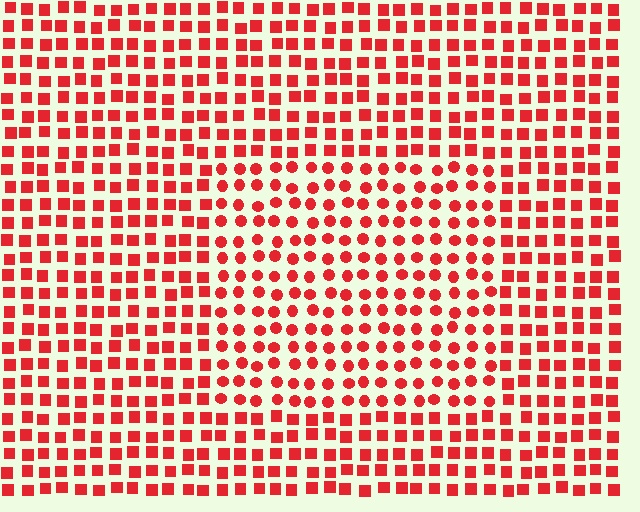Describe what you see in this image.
The image is filled with small red elements arranged in a uniform grid. A rectangle-shaped region contains circles, while the surrounding area contains squares. The boundary is defined purely by the change in element shape.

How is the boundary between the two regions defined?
The boundary is defined by a change in element shape: circles inside vs. squares outside. All elements share the same color and spacing.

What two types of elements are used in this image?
The image uses circles inside the rectangle region and squares outside it.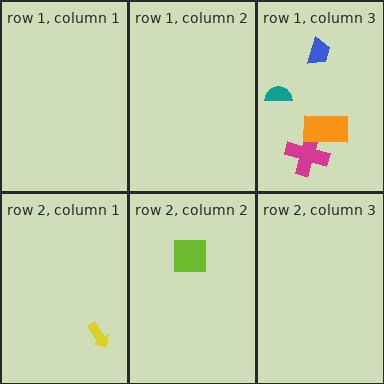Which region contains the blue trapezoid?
The row 1, column 3 region.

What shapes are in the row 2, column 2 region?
The lime square.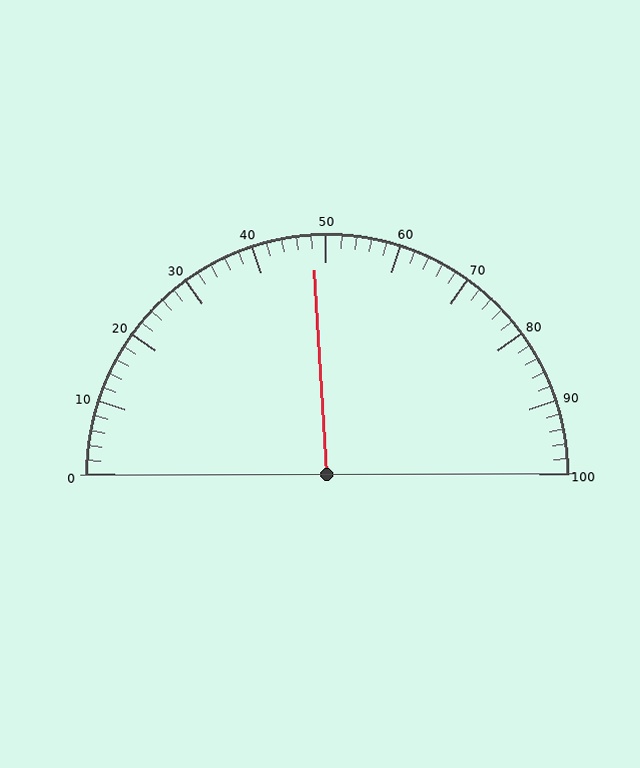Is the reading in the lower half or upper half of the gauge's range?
The reading is in the lower half of the range (0 to 100).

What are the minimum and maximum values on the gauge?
The gauge ranges from 0 to 100.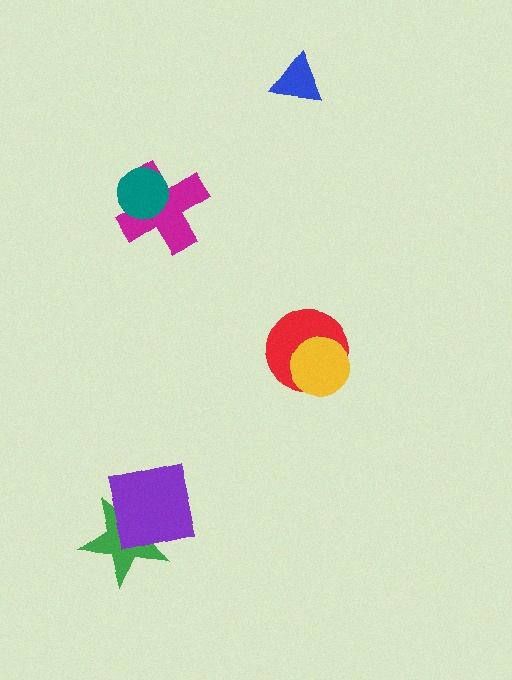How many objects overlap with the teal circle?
1 object overlaps with the teal circle.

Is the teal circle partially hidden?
No, no other shape covers it.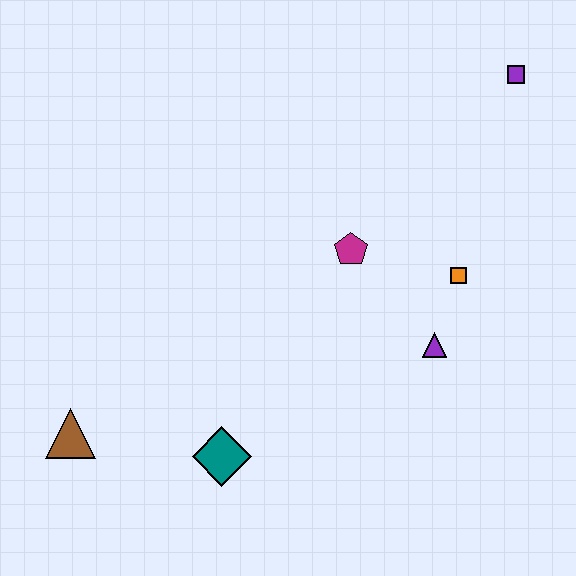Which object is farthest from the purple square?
The brown triangle is farthest from the purple square.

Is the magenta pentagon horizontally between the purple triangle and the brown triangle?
Yes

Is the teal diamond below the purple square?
Yes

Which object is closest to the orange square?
The purple triangle is closest to the orange square.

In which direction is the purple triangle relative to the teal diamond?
The purple triangle is to the right of the teal diamond.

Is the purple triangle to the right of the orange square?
No